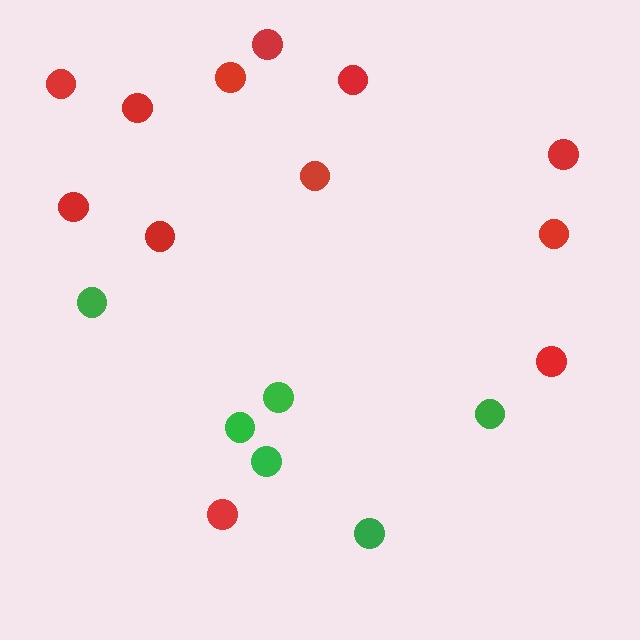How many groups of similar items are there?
There are 2 groups: one group of red circles (12) and one group of green circles (6).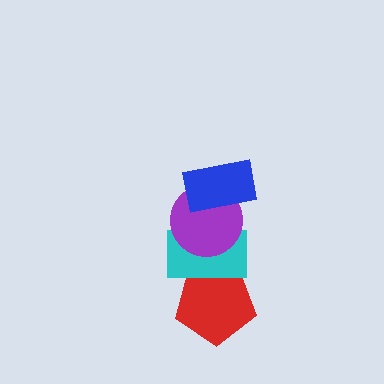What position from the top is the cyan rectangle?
The cyan rectangle is 3rd from the top.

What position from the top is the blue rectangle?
The blue rectangle is 1st from the top.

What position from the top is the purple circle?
The purple circle is 2nd from the top.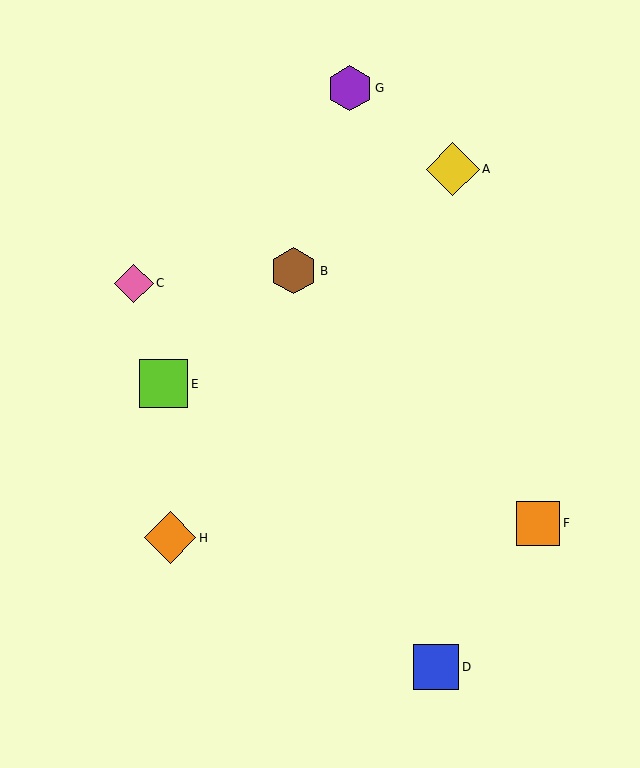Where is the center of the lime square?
The center of the lime square is at (164, 384).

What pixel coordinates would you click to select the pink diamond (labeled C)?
Click at (134, 283) to select the pink diamond C.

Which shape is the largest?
The yellow diamond (labeled A) is the largest.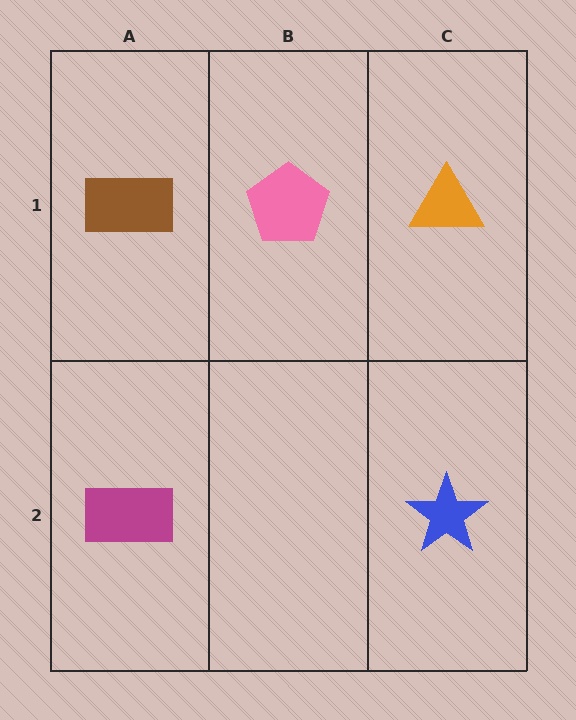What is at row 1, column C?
An orange triangle.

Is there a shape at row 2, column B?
No, that cell is empty.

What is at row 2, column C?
A blue star.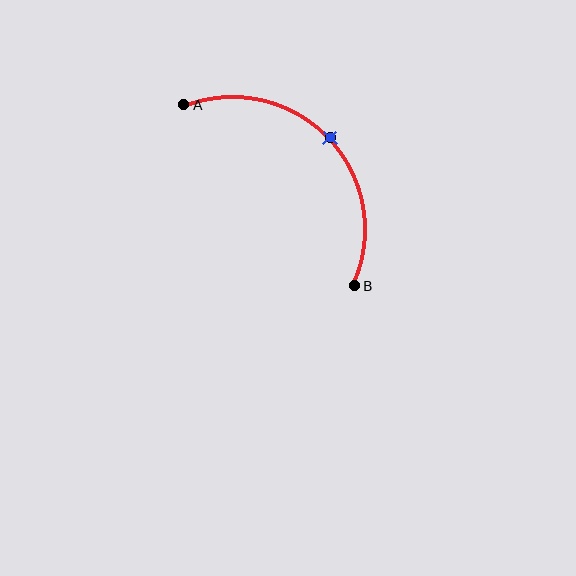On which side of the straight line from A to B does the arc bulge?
The arc bulges above and to the right of the straight line connecting A and B.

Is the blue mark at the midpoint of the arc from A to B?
Yes. The blue mark lies on the arc at equal arc-length from both A and B — it is the arc midpoint.